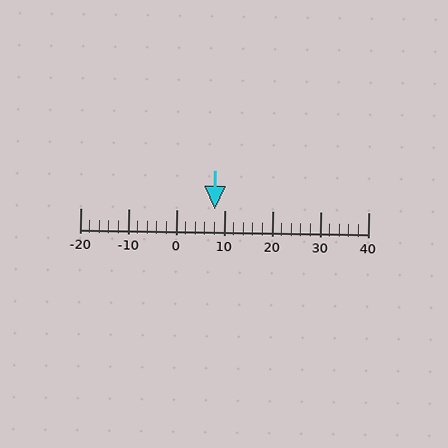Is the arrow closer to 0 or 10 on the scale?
The arrow is closer to 10.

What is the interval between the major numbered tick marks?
The major tick marks are spaced 10 units apart.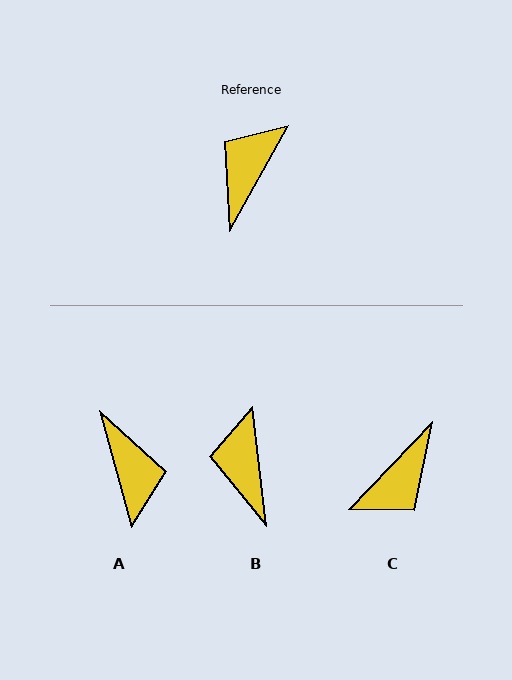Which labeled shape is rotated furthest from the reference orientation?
C, about 165 degrees away.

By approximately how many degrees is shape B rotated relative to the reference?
Approximately 35 degrees counter-clockwise.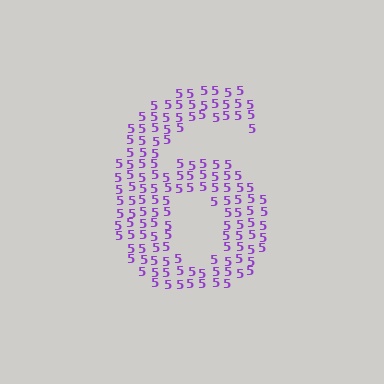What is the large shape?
The large shape is the digit 6.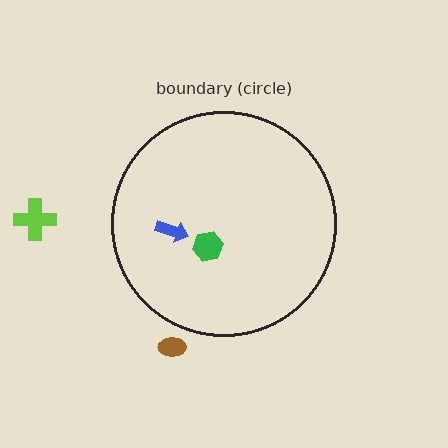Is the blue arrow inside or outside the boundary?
Inside.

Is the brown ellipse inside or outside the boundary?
Outside.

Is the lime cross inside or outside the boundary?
Outside.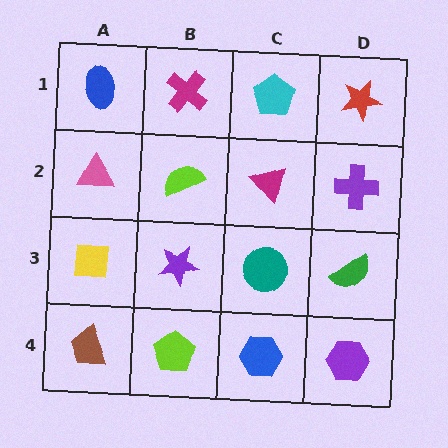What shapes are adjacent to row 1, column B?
A lime semicircle (row 2, column B), a blue ellipse (row 1, column A), a cyan pentagon (row 1, column C).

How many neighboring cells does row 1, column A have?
2.